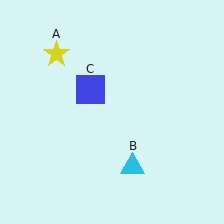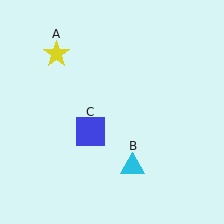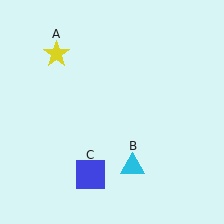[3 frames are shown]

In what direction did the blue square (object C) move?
The blue square (object C) moved down.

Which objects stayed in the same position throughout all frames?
Yellow star (object A) and cyan triangle (object B) remained stationary.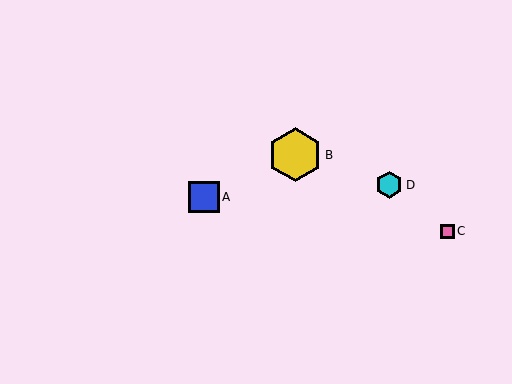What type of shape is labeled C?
Shape C is a pink square.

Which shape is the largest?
The yellow hexagon (labeled B) is the largest.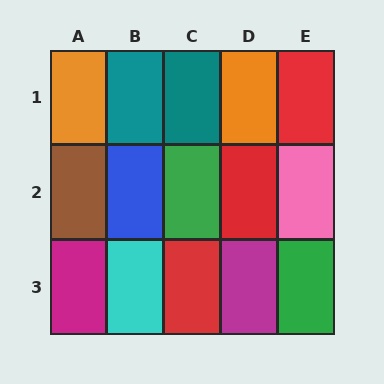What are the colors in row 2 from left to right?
Brown, blue, green, red, pink.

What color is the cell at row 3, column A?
Magenta.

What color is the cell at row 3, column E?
Green.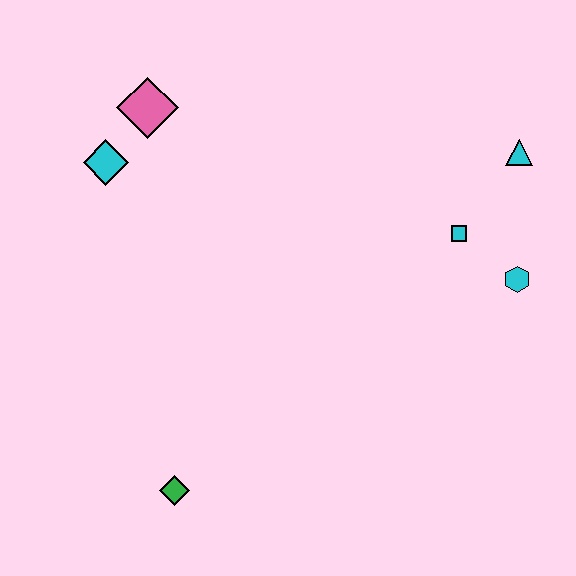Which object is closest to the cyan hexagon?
The cyan square is closest to the cyan hexagon.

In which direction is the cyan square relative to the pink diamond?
The cyan square is to the right of the pink diamond.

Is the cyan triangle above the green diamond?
Yes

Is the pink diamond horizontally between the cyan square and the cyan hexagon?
No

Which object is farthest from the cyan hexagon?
The cyan diamond is farthest from the cyan hexagon.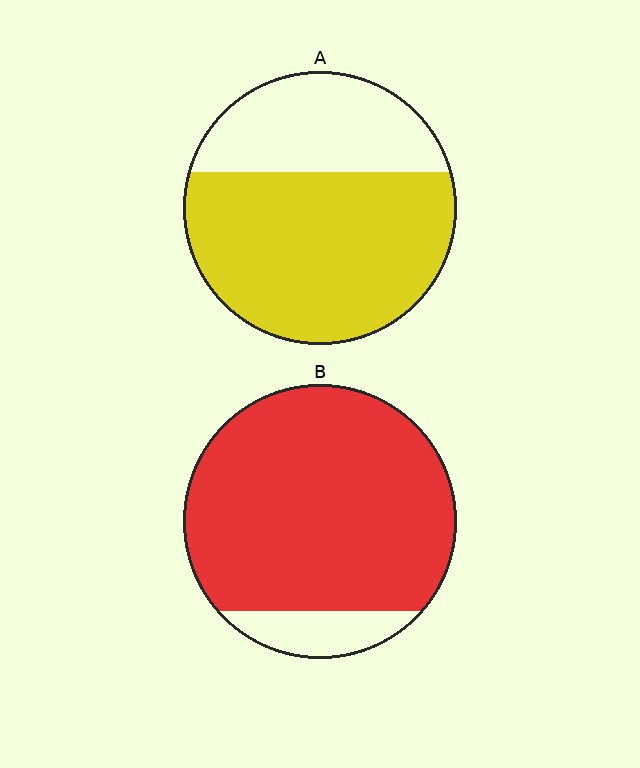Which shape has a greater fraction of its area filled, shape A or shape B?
Shape B.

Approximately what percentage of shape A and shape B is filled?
A is approximately 65% and B is approximately 90%.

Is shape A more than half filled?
Yes.